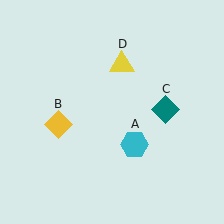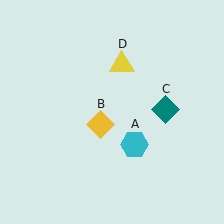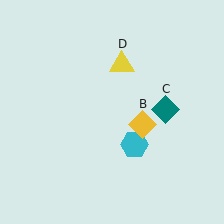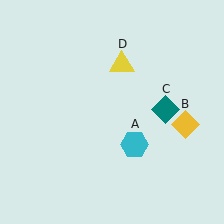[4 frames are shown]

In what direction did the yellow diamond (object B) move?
The yellow diamond (object B) moved right.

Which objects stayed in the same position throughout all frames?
Cyan hexagon (object A) and teal diamond (object C) and yellow triangle (object D) remained stationary.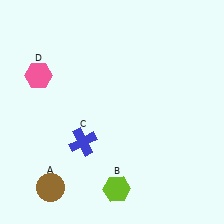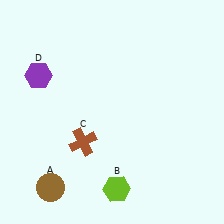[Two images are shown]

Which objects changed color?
C changed from blue to brown. D changed from pink to purple.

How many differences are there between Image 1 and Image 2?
There are 2 differences between the two images.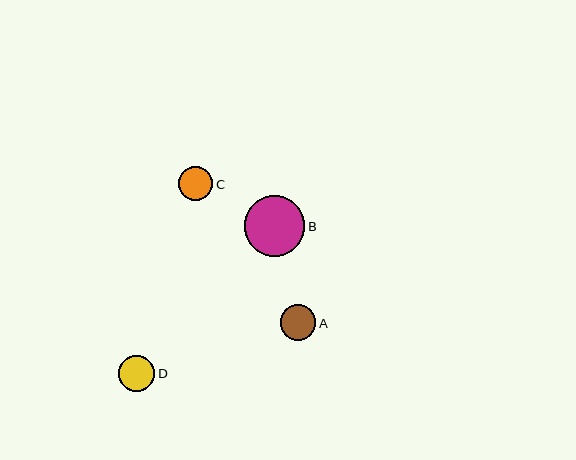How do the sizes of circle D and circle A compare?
Circle D and circle A are approximately the same size.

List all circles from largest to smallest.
From largest to smallest: B, D, A, C.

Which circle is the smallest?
Circle C is the smallest with a size of approximately 34 pixels.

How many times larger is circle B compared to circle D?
Circle B is approximately 1.7 times the size of circle D.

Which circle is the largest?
Circle B is the largest with a size of approximately 60 pixels.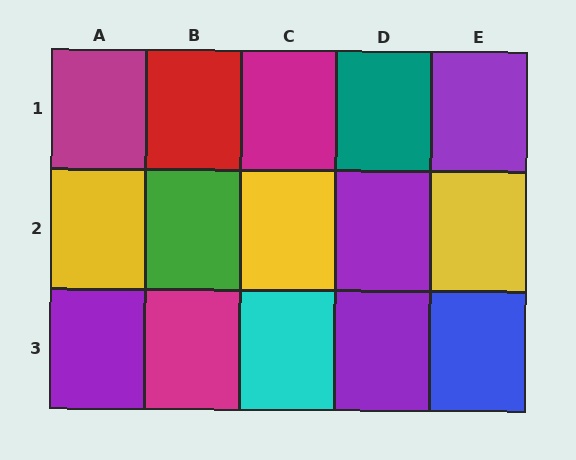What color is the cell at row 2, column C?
Yellow.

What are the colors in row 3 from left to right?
Purple, magenta, cyan, purple, blue.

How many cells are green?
1 cell is green.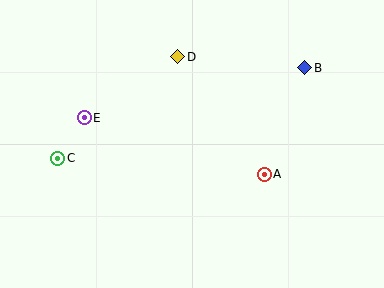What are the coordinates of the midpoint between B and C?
The midpoint between B and C is at (181, 113).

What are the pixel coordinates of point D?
Point D is at (178, 57).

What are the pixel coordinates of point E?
Point E is at (84, 118).